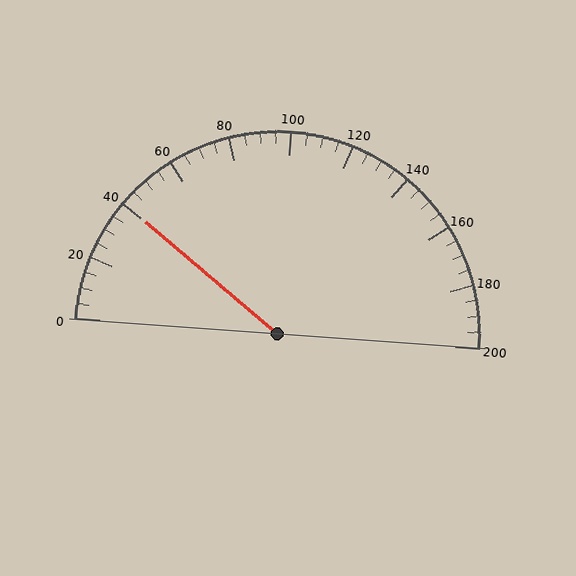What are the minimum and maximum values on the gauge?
The gauge ranges from 0 to 200.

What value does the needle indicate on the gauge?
The needle indicates approximately 40.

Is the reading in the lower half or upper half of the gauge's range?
The reading is in the lower half of the range (0 to 200).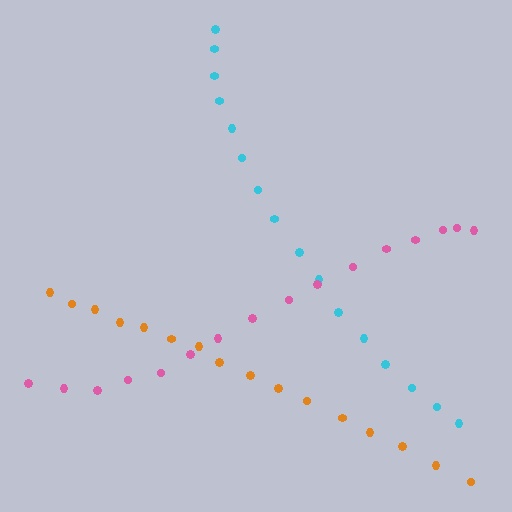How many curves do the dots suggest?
There are 3 distinct paths.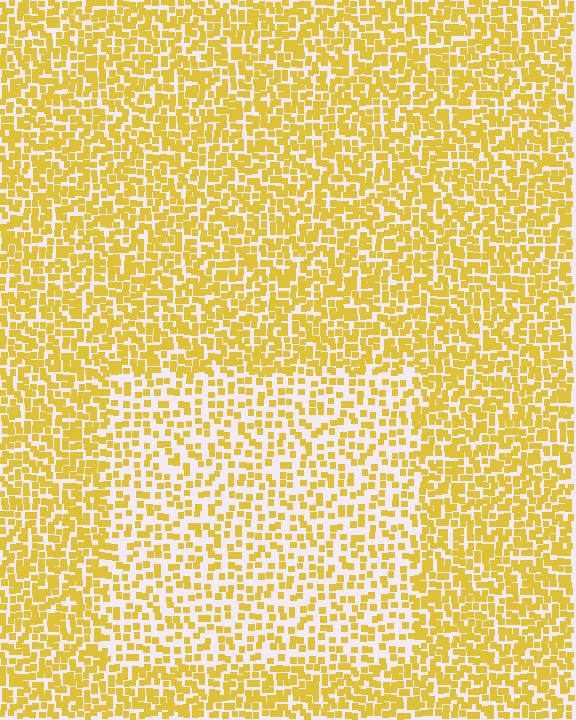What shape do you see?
I see a rectangle.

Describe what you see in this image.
The image contains small yellow elements arranged at two different densities. A rectangle-shaped region is visible where the elements are less densely packed than the surrounding area.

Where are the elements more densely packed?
The elements are more densely packed outside the rectangle boundary.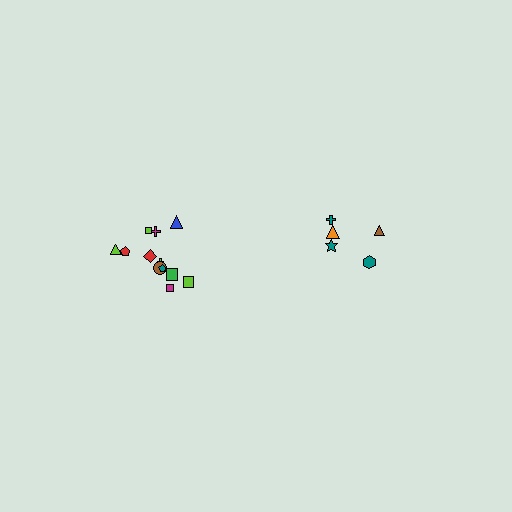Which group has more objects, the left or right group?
The left group.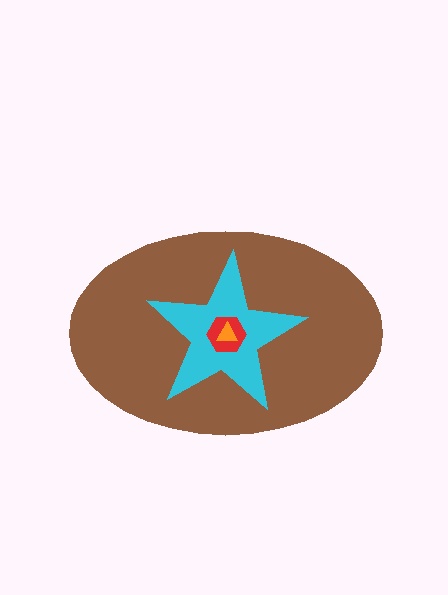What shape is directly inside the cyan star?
The red hexagon.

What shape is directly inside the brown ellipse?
The cyan star.